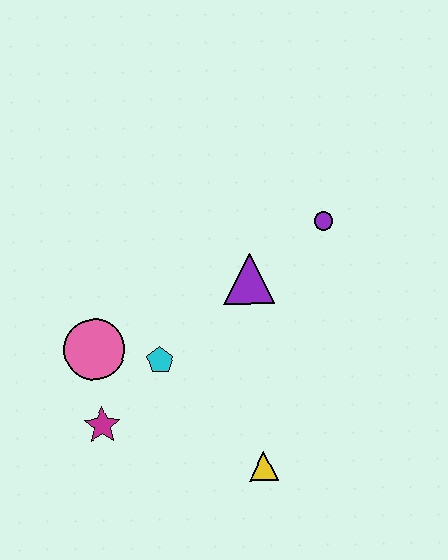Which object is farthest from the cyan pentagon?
The purple circle is farthest from the cyan pentagon.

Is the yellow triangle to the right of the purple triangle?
Yes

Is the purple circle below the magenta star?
No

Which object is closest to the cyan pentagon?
The pink circle is closest to the cyan pentagon.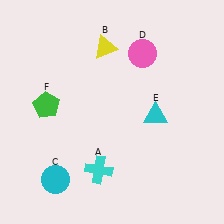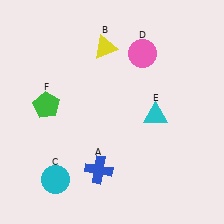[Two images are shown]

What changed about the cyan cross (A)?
In Image 1, A is cyan. In Image 2, it changed to blue.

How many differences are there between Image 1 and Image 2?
There is 1 difference between the two images.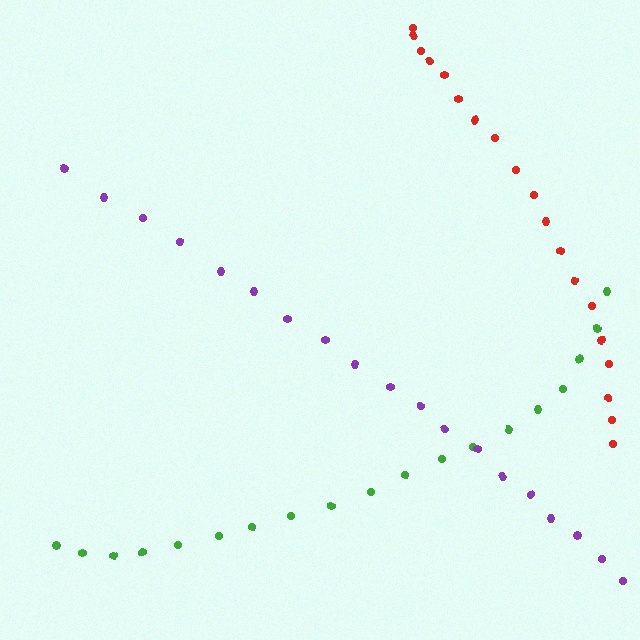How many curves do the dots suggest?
There are 3 distinct paths.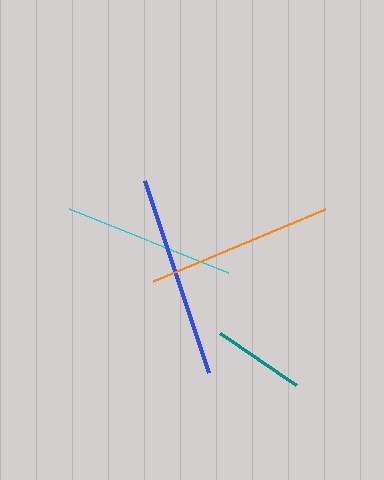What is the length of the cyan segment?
The cyan segment is approximately 172 pixels long.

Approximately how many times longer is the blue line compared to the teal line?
The blue line is approximately 2.2 times the length of the teal line.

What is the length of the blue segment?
The blue segment is approximately 203 pixels long.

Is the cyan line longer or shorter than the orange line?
The orange line is longer than the cyan line.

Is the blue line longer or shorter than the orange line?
The blue line is longer than the orange line.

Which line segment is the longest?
The blue line is the longest at approximately 203 pixels.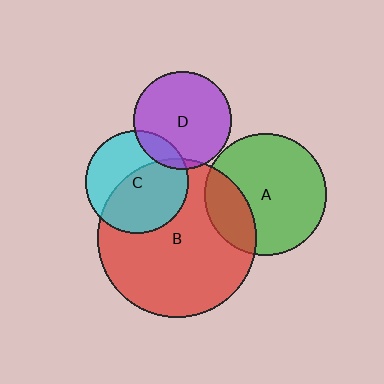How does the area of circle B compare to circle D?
Approximately 2.6 times.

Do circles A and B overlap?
Yes.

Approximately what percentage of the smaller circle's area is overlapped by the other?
Approximately 25%.